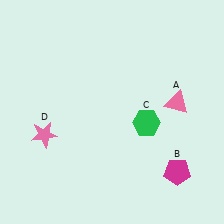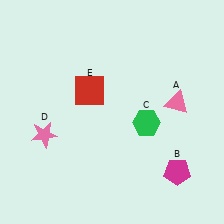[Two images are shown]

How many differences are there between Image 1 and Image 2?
There is 1 difference between the two images.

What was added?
A red square (E) was added in Image 2.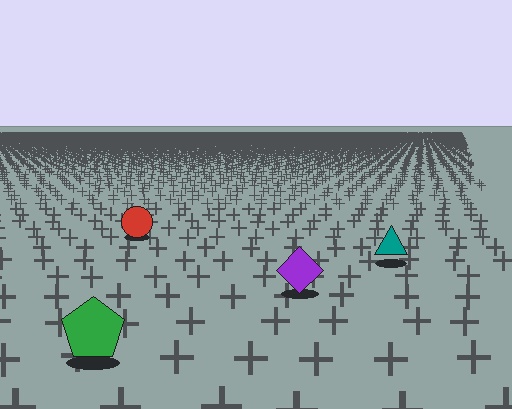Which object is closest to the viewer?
The green pentagon is closest. The texture marks near it are larger and more spread out.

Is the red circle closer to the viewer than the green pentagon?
No. The green pentagon is closer — you can tell from the texture gradient: the ground texture is coarser near it.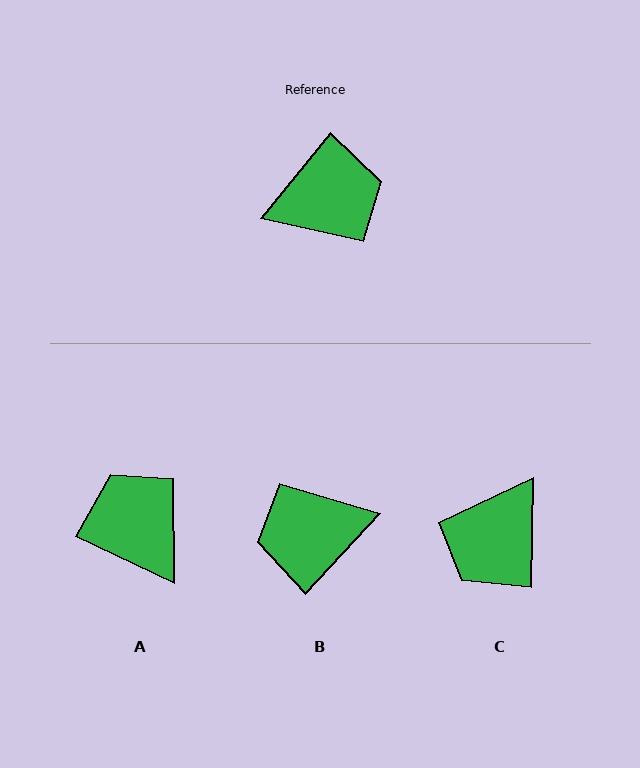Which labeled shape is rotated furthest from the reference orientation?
B, about 176 degrees away.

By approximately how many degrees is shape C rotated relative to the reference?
Approximately 142 degrees clockwise.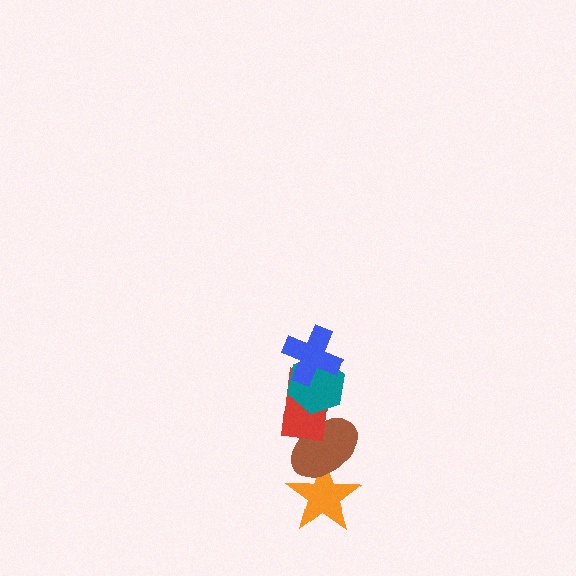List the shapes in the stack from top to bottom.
From top to bottom: the blue cross, the teal hexagon, the red rectangle, the brown ellipse, the orange star.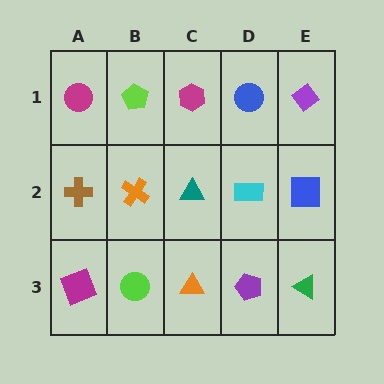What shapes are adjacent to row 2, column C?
A magenta hexagon (row 1, column C), an orange triangle (row 3, column C), an orange cross (row 2, column B), a cyan rectangle (row 2, column D).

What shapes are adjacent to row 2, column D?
A blue circle (row 1, column D), a purple pentagon (row 3, column D), a teal triangle (row 2, column C), a blue square (row 2, column E).